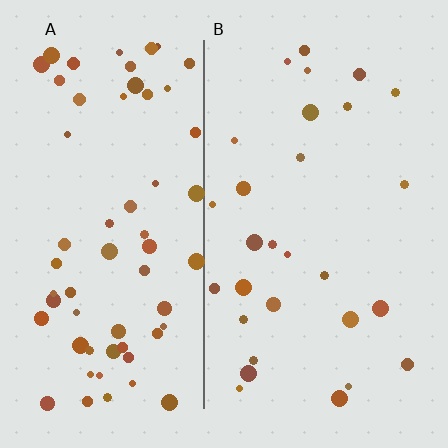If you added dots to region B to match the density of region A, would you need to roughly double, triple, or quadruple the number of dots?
Approximately double.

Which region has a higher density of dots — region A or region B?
A (the left).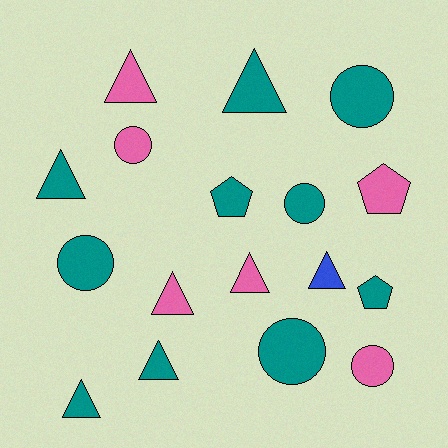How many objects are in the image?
There are 17 objects.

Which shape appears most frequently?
Triangle, with 8 objects.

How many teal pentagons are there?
There are 2 teal pentagons.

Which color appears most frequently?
Teal, with 10 objects.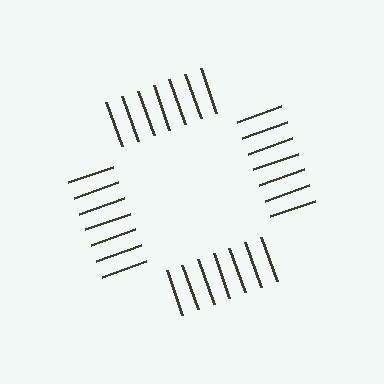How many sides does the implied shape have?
4 sides — the line-ends trace a square.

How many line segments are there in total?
28 — 7 along each of the 4 edges.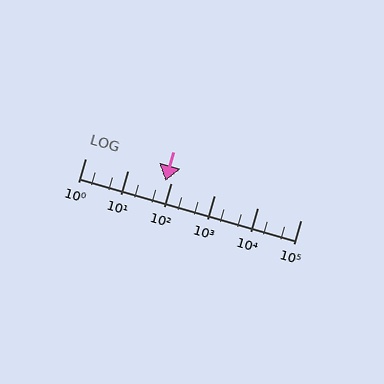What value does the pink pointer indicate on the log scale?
The pointer indicates approximately 74.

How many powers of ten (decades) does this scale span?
The scale spans 5 decades, from 1 to 100000.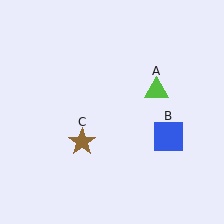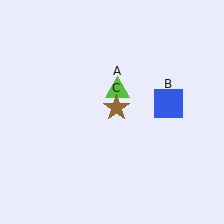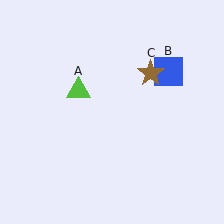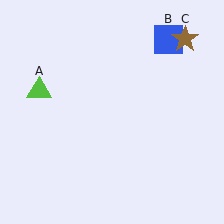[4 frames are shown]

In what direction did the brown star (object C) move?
The brown star (object C) moved up and to the right.